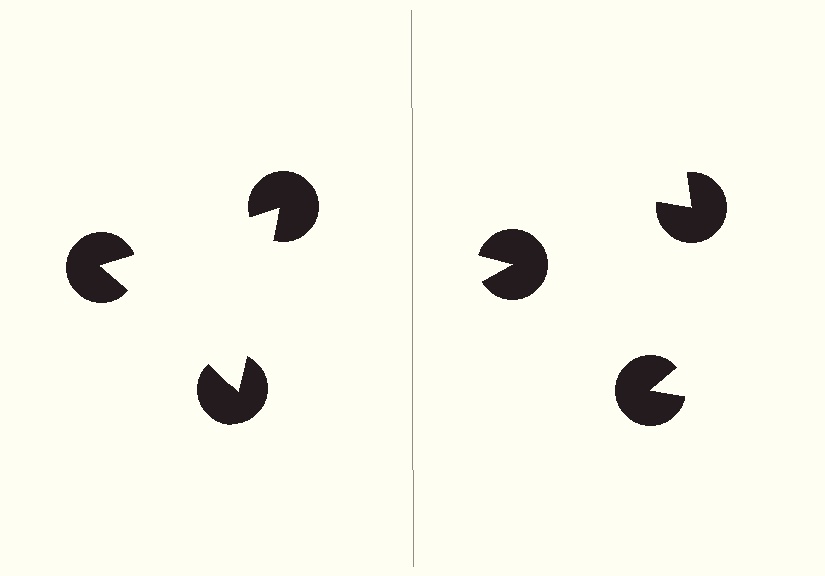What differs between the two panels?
The pac-man discs are positioned identically on both sides; only the wedge orientations differ. On the left they align to a triangle; on the right they are misaligned.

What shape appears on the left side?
An illusory triangle.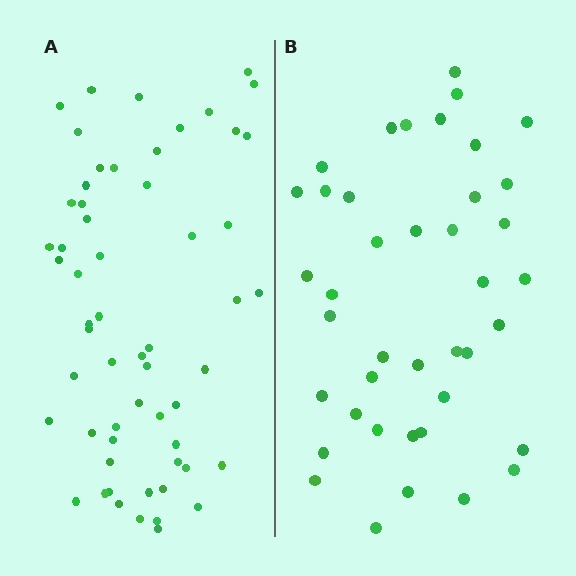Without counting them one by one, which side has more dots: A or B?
Region A (the left region) has more dots.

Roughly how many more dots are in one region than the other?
Region A has approximately 15 more dots than region B.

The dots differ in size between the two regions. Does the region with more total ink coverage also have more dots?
No. Region B has more total ink coverage because its dots are larger, but region A actually contains more individual dots. Total area can be misleading — the number of items is what matters here.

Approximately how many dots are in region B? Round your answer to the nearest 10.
About 40 dots. (The exact count is 41, which rounds to 40.)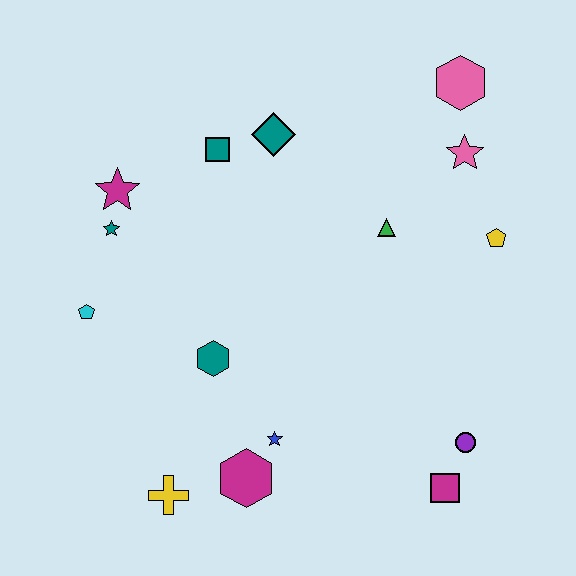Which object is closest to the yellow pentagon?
The pink star is closest to the yellow pentagon.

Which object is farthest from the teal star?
The magenta square is farthest from the teal star.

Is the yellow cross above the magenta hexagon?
No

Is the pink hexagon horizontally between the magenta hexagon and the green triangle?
No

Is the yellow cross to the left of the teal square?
Yes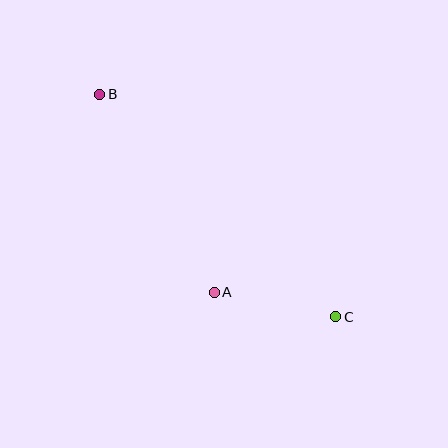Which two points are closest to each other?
Points A and C are closest to each other.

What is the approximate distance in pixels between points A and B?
The distance between A and B is approximately 228 pixels.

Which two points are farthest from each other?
Points B and C are farthest from each other.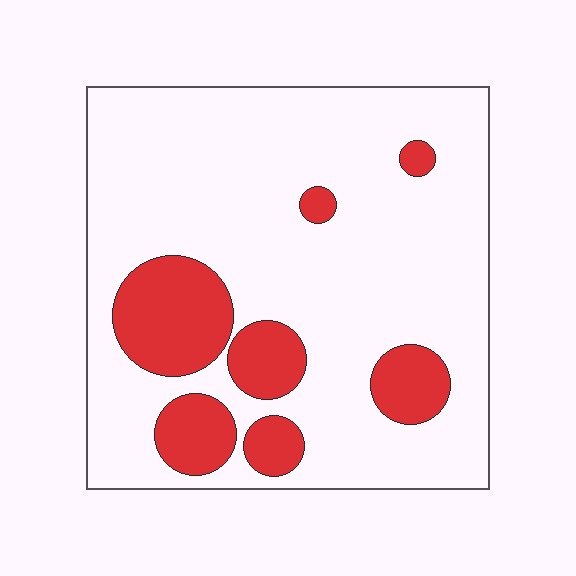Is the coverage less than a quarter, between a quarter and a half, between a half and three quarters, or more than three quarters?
Less than a quarter.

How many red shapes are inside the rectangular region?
7.